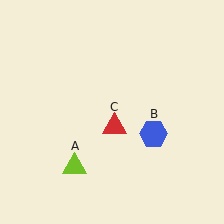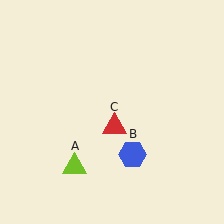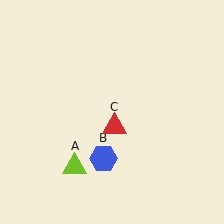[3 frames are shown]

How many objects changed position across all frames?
1 object changed position: blue hexagon (object B).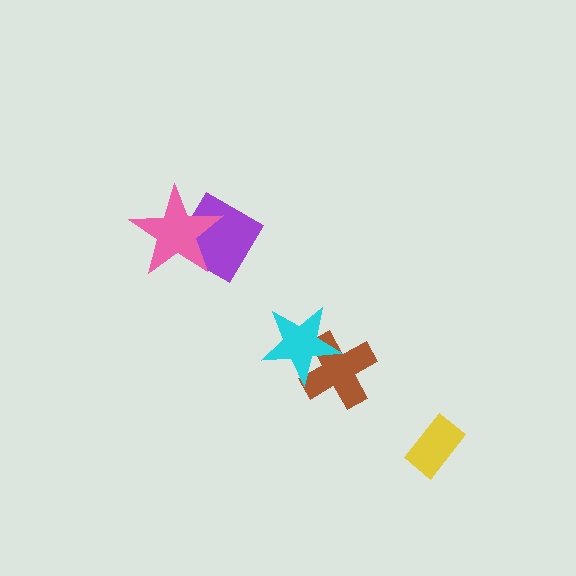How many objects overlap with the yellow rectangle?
0 objects overlap with the yellow rectangle.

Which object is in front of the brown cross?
The cyan star is in front of the brown cross.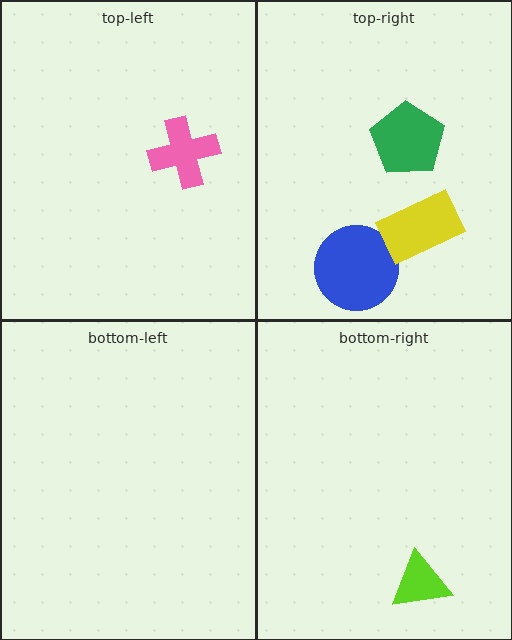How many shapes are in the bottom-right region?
1.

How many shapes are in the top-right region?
3.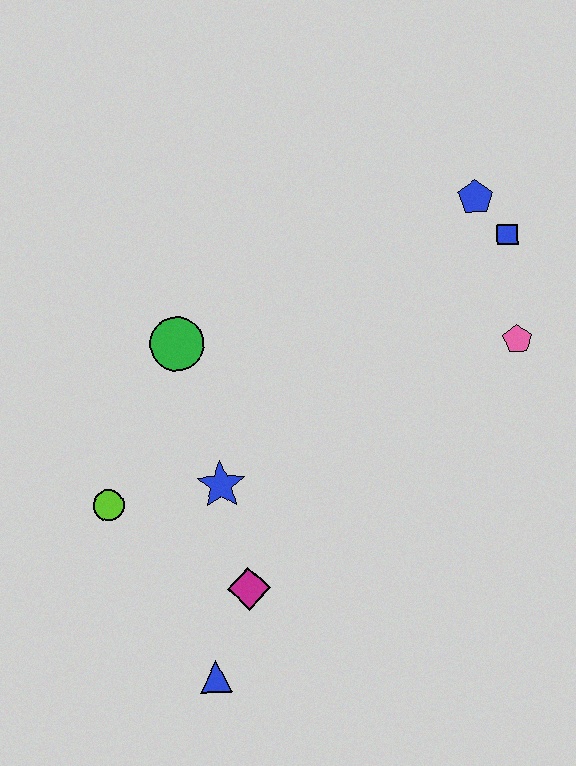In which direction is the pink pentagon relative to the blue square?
The pink pentagon is below the blue square.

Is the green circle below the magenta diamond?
No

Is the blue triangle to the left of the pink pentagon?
Yes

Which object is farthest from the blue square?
The blue triangle is farthest from the blue square.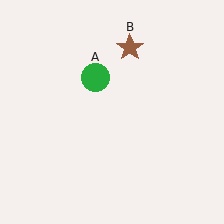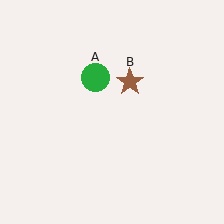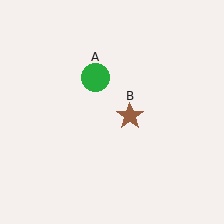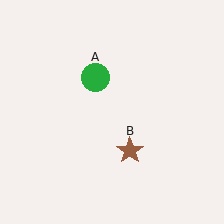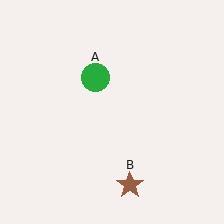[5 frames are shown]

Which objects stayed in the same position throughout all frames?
Green circle (object A) remained stationary.